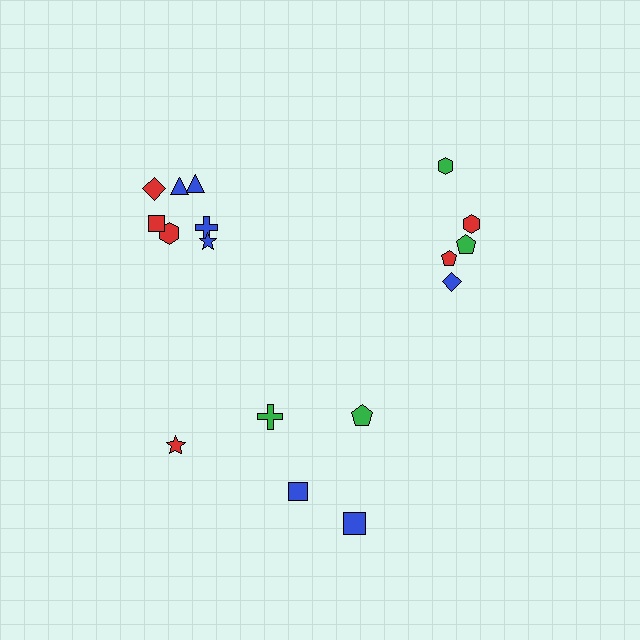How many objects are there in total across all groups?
There are 17 objects.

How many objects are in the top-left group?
There are 7 objects.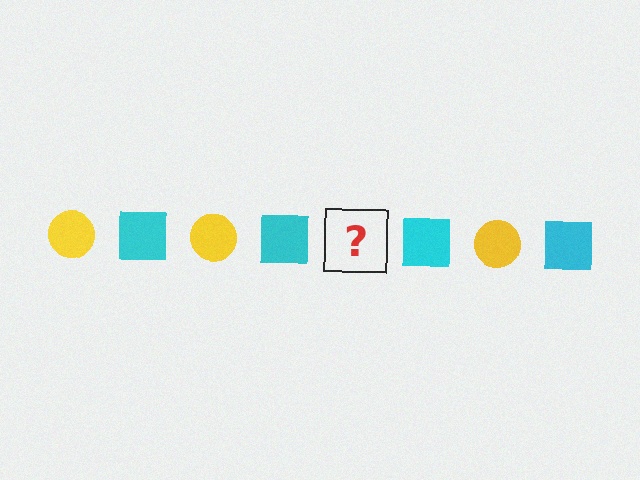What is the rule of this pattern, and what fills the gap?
The rule is that the pattern alternates between yellow circle and cyan square. The gap should be filled with a yellow circle.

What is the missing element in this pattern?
The missing element is a yellow circle.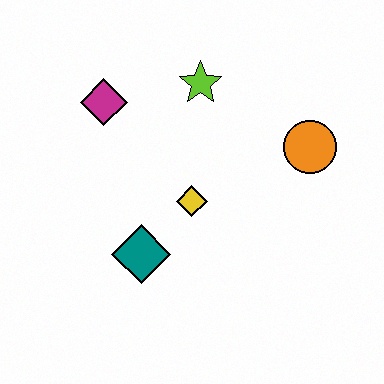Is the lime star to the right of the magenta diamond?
Yes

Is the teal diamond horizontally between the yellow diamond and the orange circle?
No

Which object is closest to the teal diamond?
The yellow diamond is closest to the teal diamond.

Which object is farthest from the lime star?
The teal diamond is farthest from the lime star.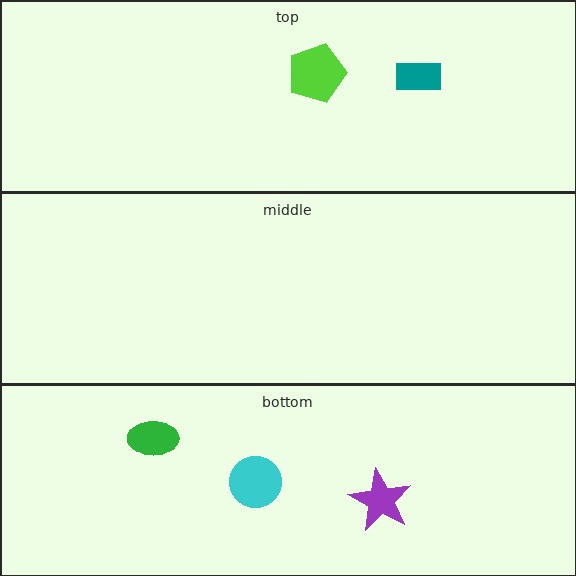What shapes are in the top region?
The teal rectangle, the lime pentagon.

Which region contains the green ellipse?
The bottom region.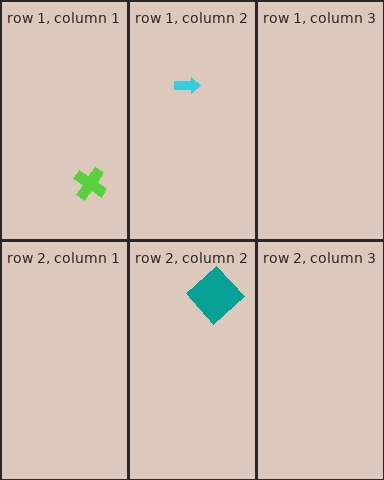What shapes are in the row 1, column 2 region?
The cyan arrow.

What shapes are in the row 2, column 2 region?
The teal diamond.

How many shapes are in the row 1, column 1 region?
1.